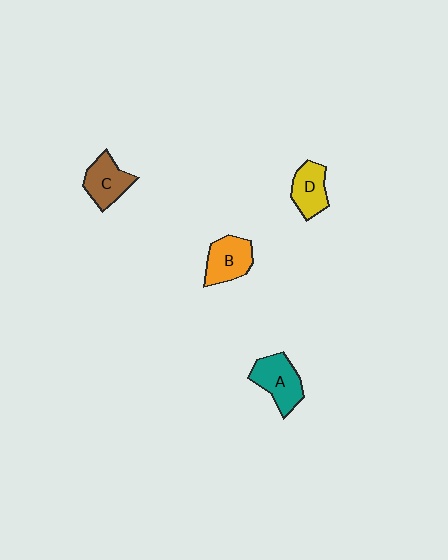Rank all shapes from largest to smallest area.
From largest to smallest: A (teal), B (orange), C (brown), D (yellow).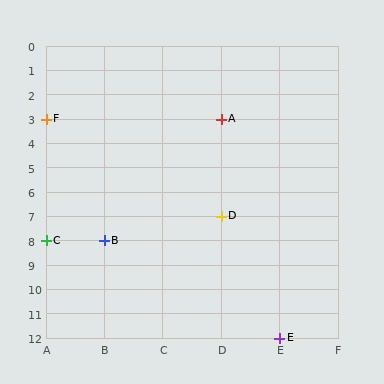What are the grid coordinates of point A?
Point A is at grid coordinates (D, 3).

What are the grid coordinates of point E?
Point E is at grid coordinates (E, 12).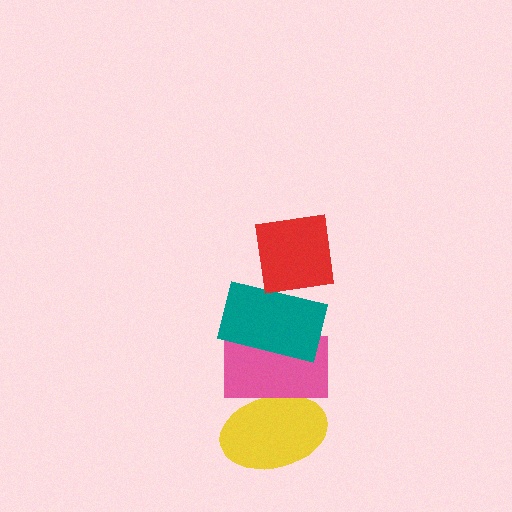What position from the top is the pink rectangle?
The pink rectangle is 3rd from the top.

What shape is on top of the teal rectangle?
The red square is on top of the teal rectangle.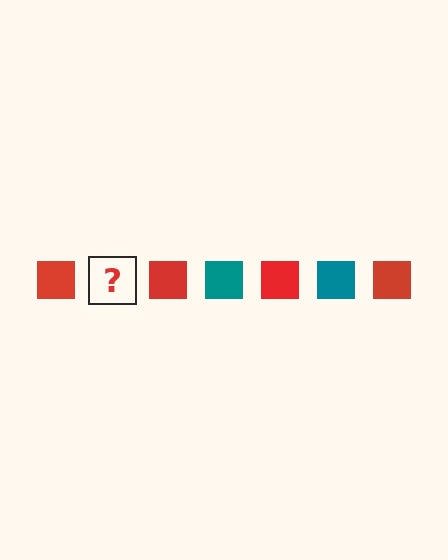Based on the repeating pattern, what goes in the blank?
The blank should be a teal square.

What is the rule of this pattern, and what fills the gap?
The rule is that the pattern cycles through red, teal squares. The gap should be filled with a teal square.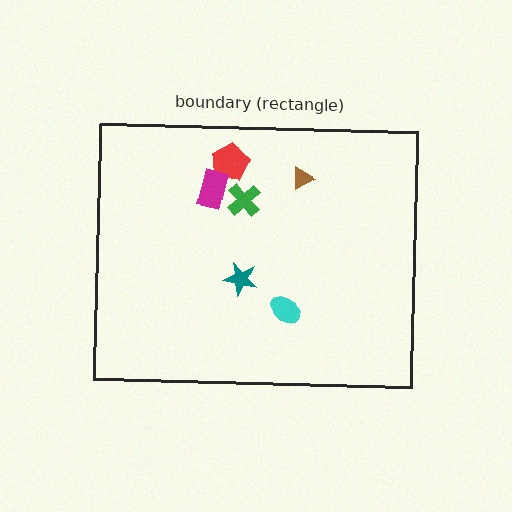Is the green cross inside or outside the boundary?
Inside.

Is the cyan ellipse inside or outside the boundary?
Inside.